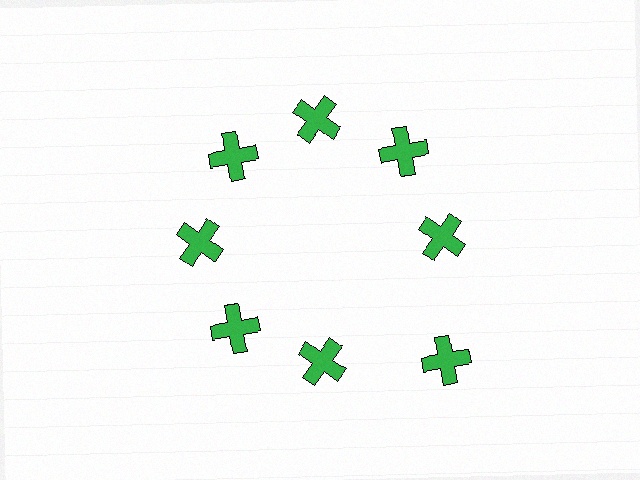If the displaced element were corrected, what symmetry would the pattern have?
It would have 8-fold rotational symmetry — the pattern would map onto itself every 45 degrees.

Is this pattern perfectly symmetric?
No. The 8 green crosses are arranged in a ring, but one element near the 4 o'clock position is pushed outward from the center, breaking the 8-fold rotational symmetry.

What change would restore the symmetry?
The symmetry would be restored by moving it inward, back onto the ring so that all 8 crosses sit at equal angles and equal distance from the center.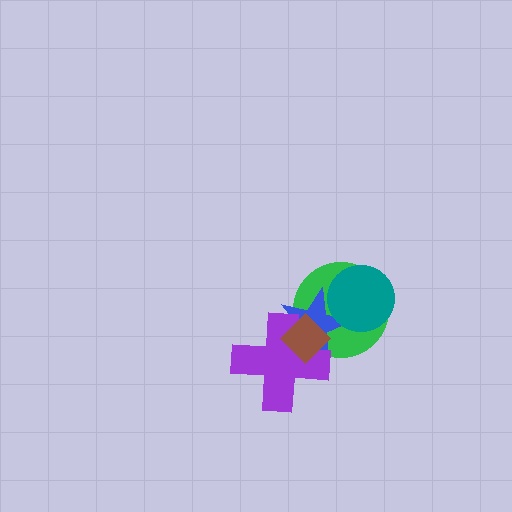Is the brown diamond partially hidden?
No, no other shape covers it.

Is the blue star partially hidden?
Yes, it is partially covered by another shape.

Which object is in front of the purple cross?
The brown diamond is in front of the purple cross.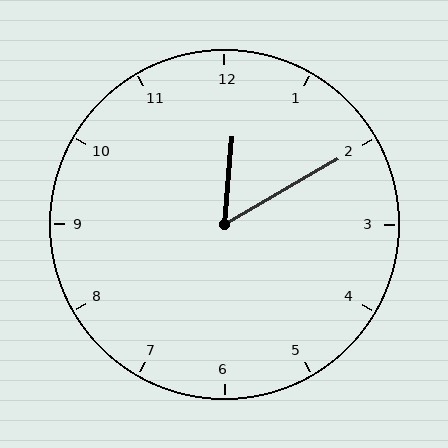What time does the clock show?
12:10.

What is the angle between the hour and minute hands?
Approximately 55 degrees.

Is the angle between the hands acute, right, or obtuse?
It is acute.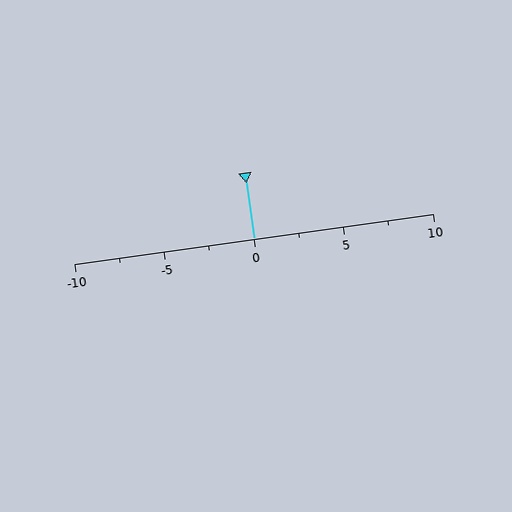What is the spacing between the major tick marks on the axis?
The major ticks are spaced 5 apart.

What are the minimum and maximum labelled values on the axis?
The axis runs from -10 to 10.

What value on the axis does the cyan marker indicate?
The marker indicates approximately 0.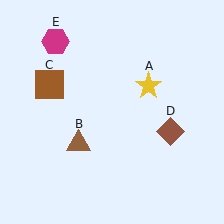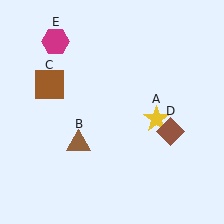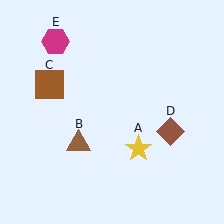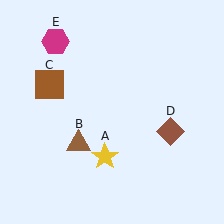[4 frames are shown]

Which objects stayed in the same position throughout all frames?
Brown triangle (object B) and brown square (object C) and brown diamond (object D) and magenta hexagon (object E) remained stationary.